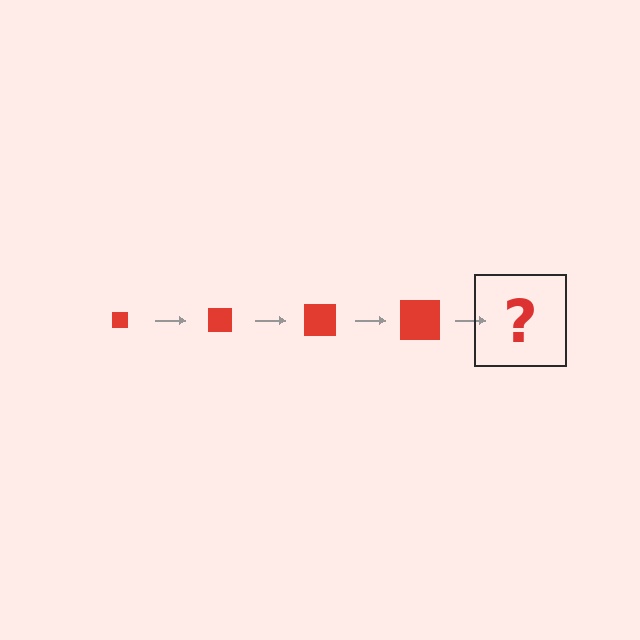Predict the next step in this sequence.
The next step is a red square, larger than the previous one.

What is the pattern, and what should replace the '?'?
The pattern is that the square gets progressively larger each step. The '?' should be a red square, larger than the previous one.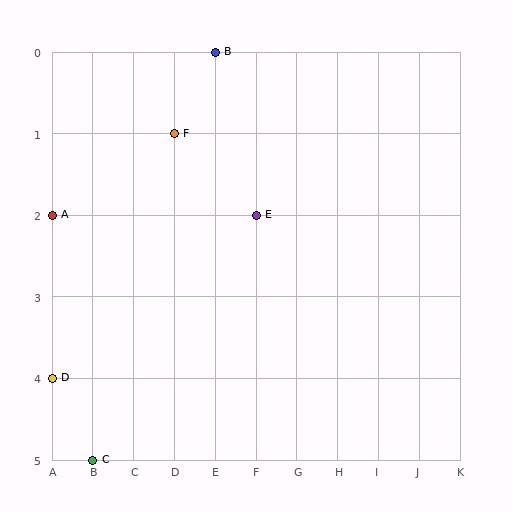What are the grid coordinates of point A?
Point A is at grid coordinates (A, 2).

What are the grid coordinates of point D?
Point D is at grid coordinates (A, 4).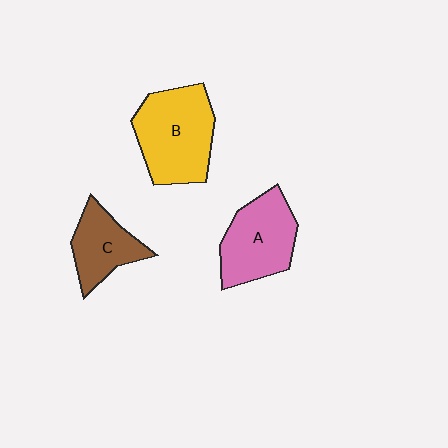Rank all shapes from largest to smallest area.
From largest to smallest: B (yellow), A (pink), C (brown).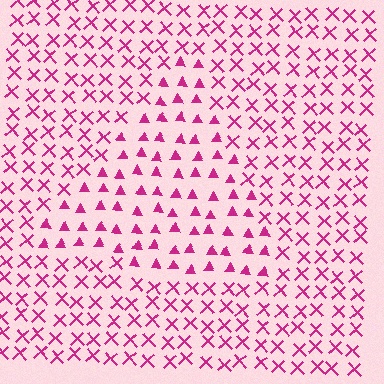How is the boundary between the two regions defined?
The boundary is defined by a change in element shape: triangles inside vs. X marks outside. All elements share the same color and spacing.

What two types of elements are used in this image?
The image uses triangles inside the triangle region and X marks outside it.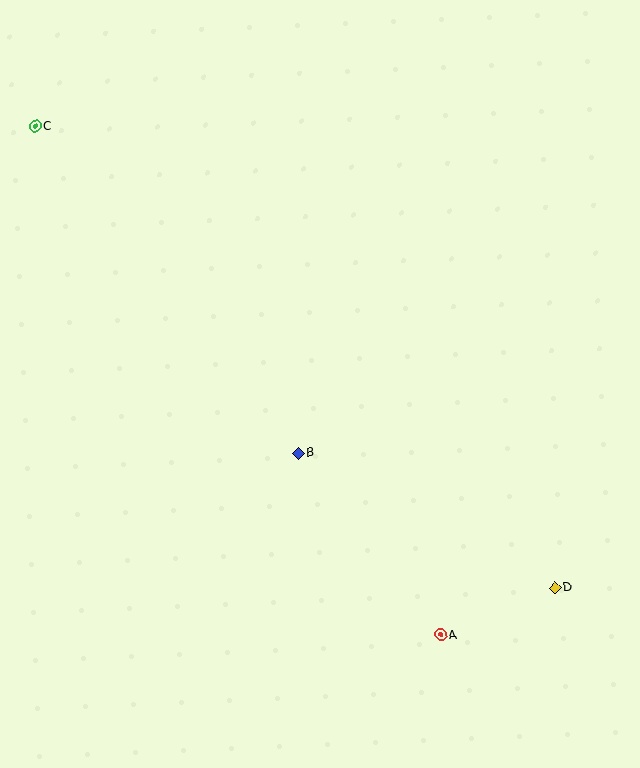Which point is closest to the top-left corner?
Point C is closest to the top-left corner.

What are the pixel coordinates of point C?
Point C is at (36, 126).